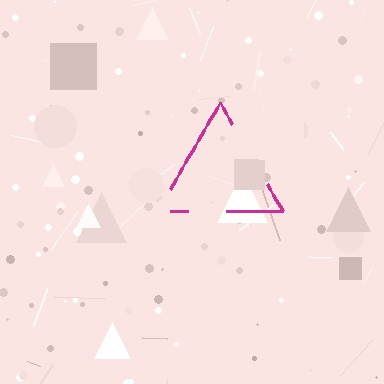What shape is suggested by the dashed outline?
The dashed outline suggests a triangle.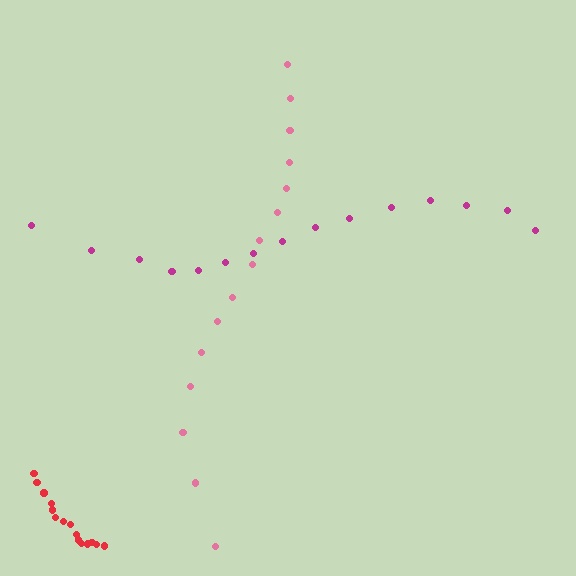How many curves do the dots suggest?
There are 3 distinct paths.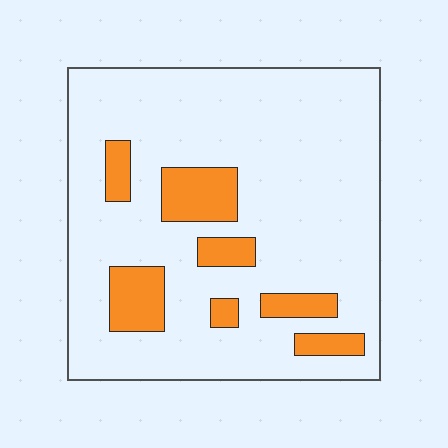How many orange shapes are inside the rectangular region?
7.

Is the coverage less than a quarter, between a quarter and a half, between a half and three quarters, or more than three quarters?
Less than a quarter.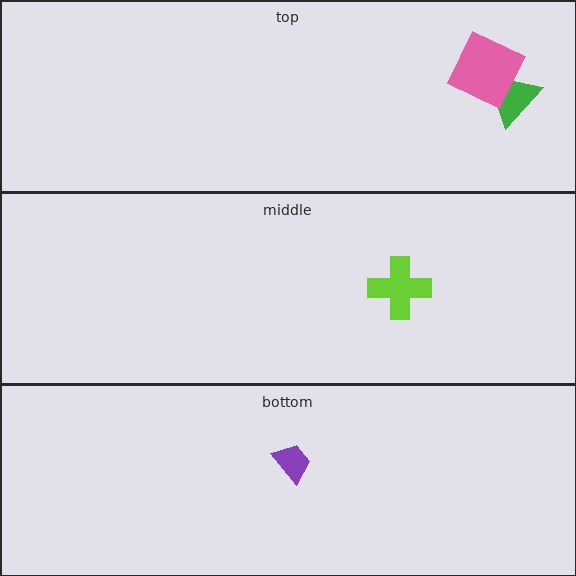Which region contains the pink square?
The top region.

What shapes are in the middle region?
The lime cross.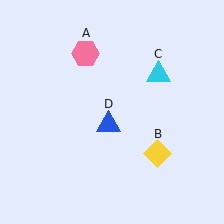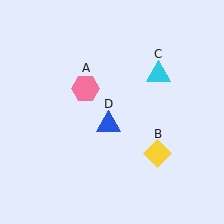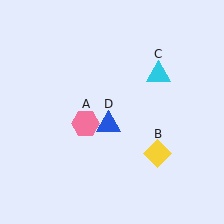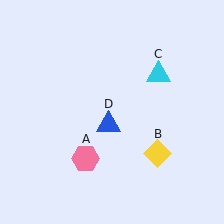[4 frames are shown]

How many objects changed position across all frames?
1 object changed position: pink hexagon (object A).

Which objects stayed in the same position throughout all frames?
Yellow diamond (object B) and cyan triangle (object C) and blue triangle (object D) remained stationary.